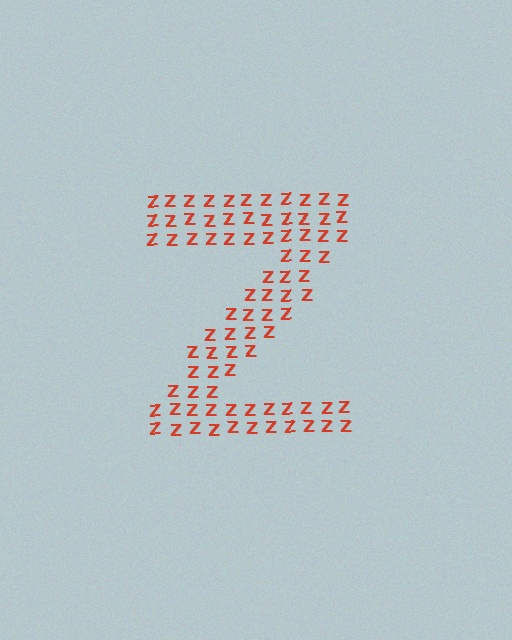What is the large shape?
The large shape is the letter Z.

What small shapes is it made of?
It is made of small letter Z's.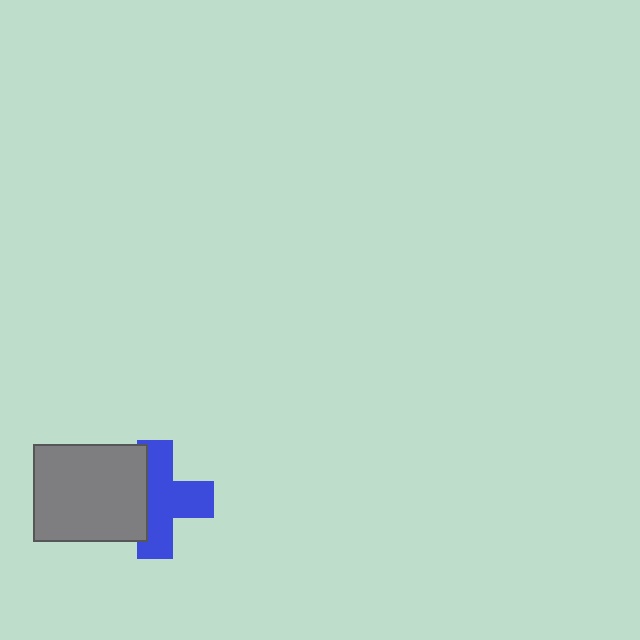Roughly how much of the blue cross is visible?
Most of it is visible (roughly 66%).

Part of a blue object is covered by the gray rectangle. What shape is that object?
It is a cross.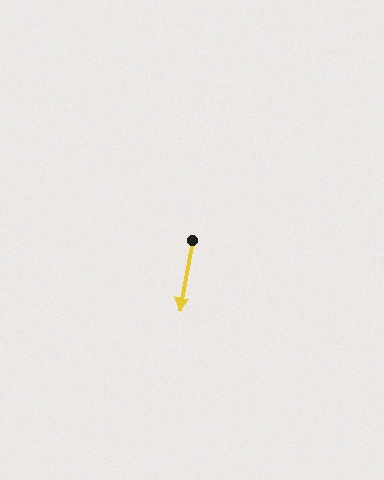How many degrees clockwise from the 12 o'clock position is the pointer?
Approximately 190 degrees.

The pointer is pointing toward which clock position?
Roughly 6 o'clock.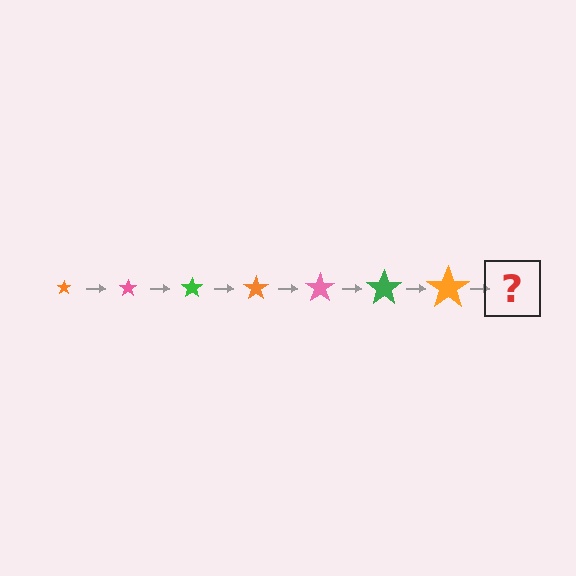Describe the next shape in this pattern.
It should be a pink star, larger than the previous one.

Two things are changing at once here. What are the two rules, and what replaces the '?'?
The two rules are that the star grows larger each step and the color cycles through orange, pink, and green. The '?' should be a pink star, larger than the previous one.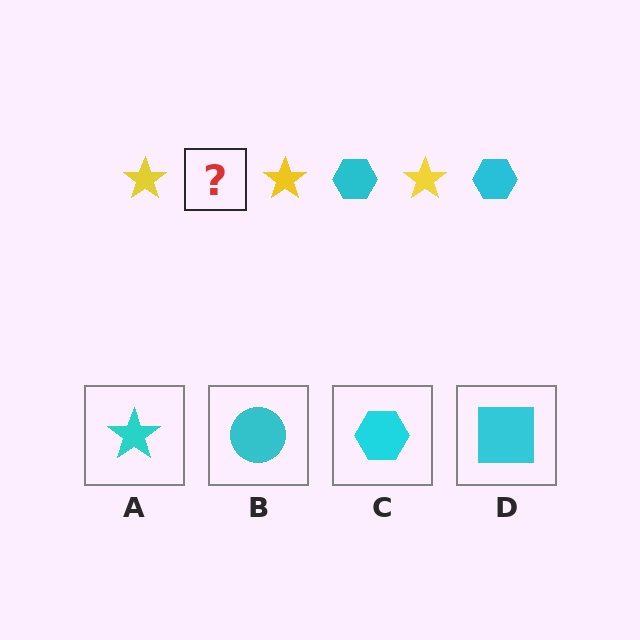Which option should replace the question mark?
Option C.